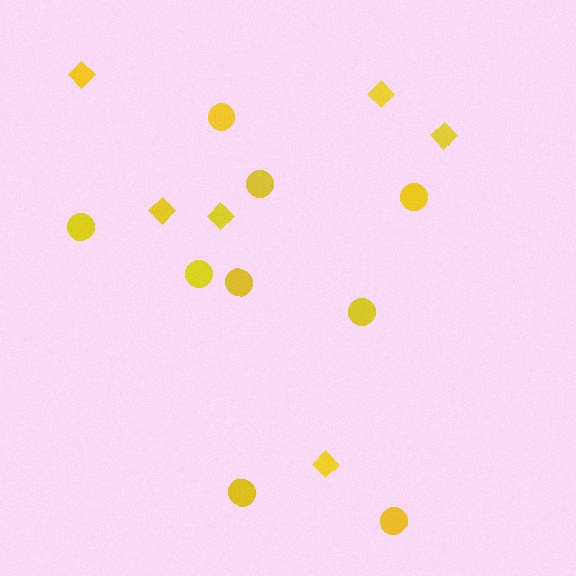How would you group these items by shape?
There are 2 groups: one group of diamonds (6) and one group of circles (9).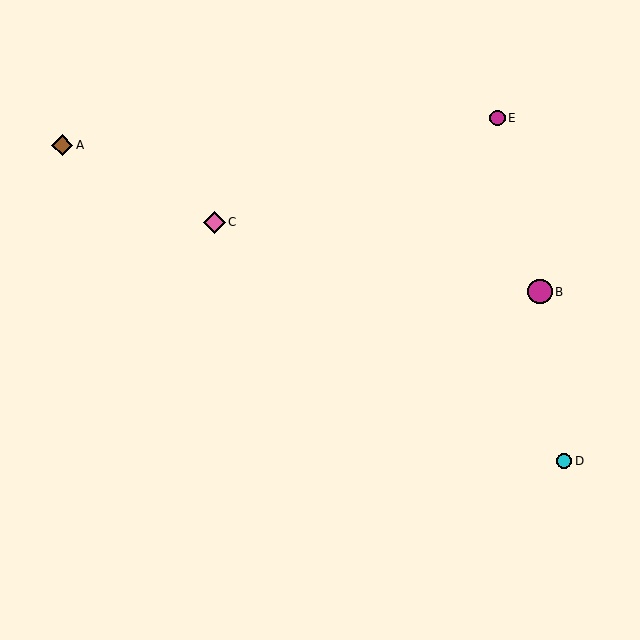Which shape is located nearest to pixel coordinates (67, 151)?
The brown diamond (labeled A) at (62, 145) is nearest to that location.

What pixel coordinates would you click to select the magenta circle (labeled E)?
Click at (497, 118) to select the magenta circle E.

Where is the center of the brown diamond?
The center of the brown diamond is at (62, 145).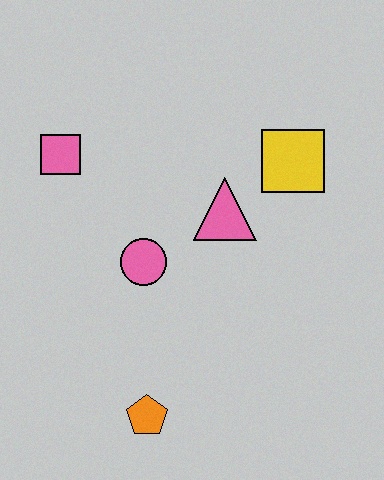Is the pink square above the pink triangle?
Yes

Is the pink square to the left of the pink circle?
Yes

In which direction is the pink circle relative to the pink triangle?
The pink circle is to the left of the pink triangle.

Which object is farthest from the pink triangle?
The orange pentagon is farthest from the pink triangle.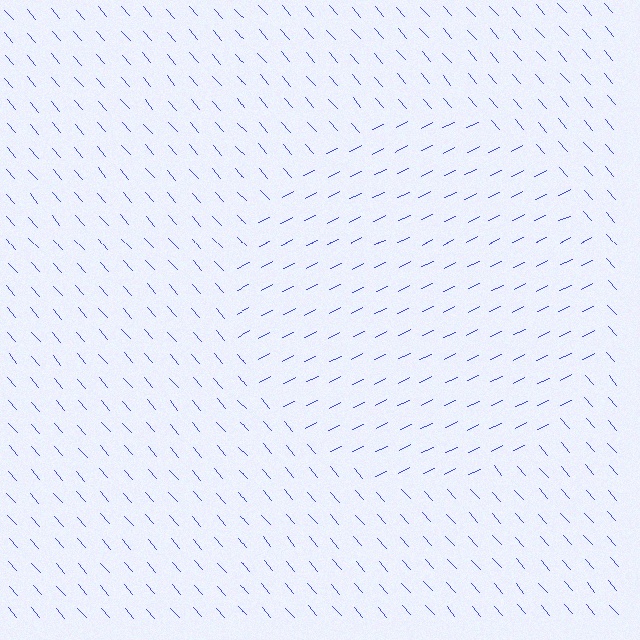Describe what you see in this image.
The image is filled with small blue line segments. A circle region in the image has lines oriented differently from the surrounding lines, creating a visible texture boundary.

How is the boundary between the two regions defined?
The boundary is defined purely by a change in line orientation (approximately 75 degrees difference). All lines are the same color and thickness.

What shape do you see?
I see a circle.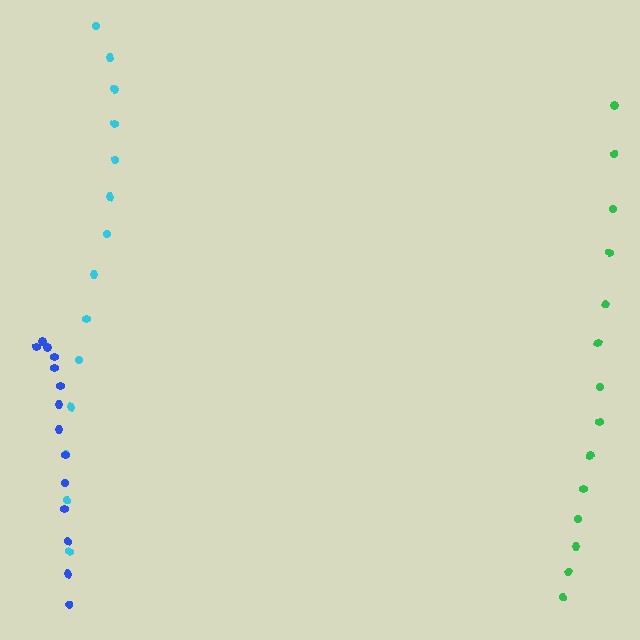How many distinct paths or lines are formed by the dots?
There are 3 distinct paths.